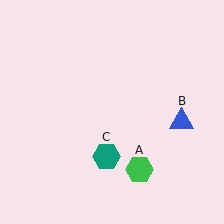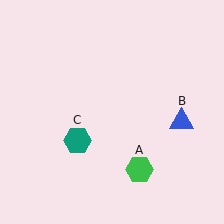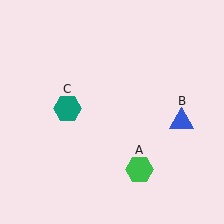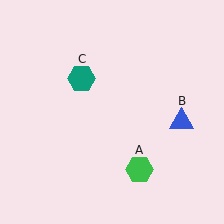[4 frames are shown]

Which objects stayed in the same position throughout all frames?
Green hexagon (object A) and blue triangle (object B) remained stationary.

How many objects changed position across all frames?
1 object changed position: teal hexagon (object C).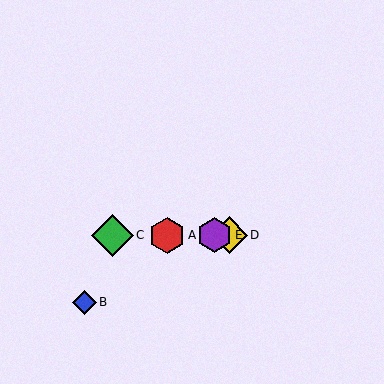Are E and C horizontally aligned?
Yes, both are at y≈235.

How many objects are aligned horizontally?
4 objects (A, C, D, E) are aligned horizontally.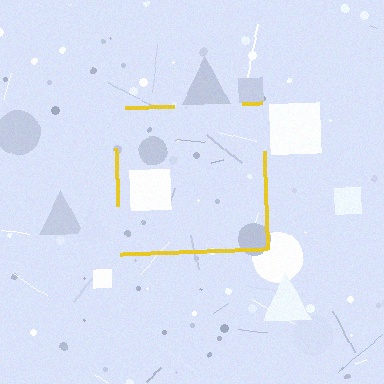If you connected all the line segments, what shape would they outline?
They would outline a square.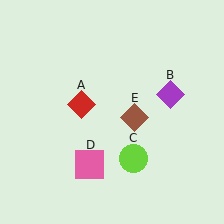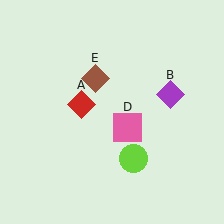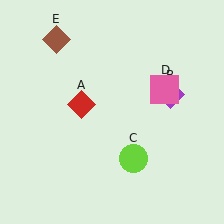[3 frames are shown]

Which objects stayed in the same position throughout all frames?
Red diamond (object A) and purple diamond (object B) and lime circle (object C) remained stationary.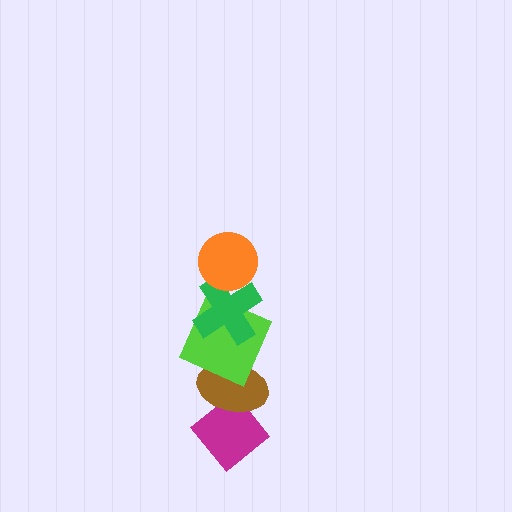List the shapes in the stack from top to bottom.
From top to bottom: the orange circle, the green cross, the lime square, the brown ellipse, the magenta diamond.